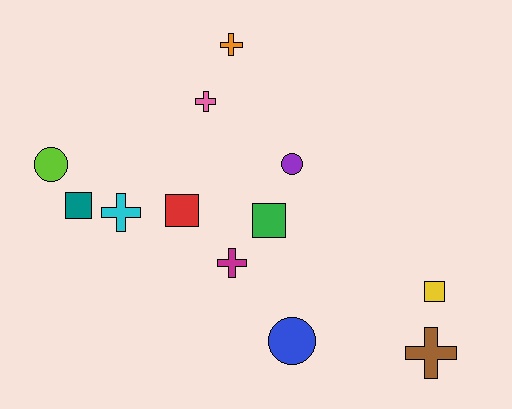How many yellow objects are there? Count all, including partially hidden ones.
There is 1 yellow object.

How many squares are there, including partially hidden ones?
There are 4 squares.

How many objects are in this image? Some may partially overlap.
There are 12 objects.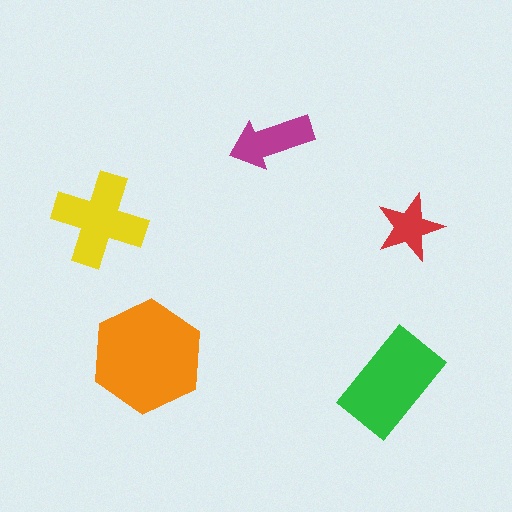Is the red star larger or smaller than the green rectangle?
Smaller.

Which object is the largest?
The orange hexagon.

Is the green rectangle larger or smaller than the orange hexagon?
Smaller.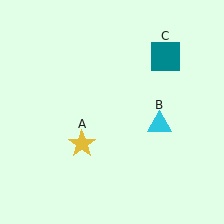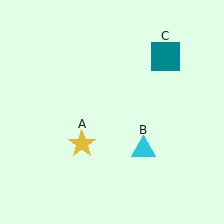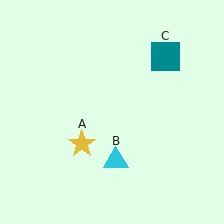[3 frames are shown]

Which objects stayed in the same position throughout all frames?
Yellow star (object A) and teal square (object C) remained stationary.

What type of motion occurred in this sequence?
The cyan triangle (object B) rotated clockwise around the center of the scene.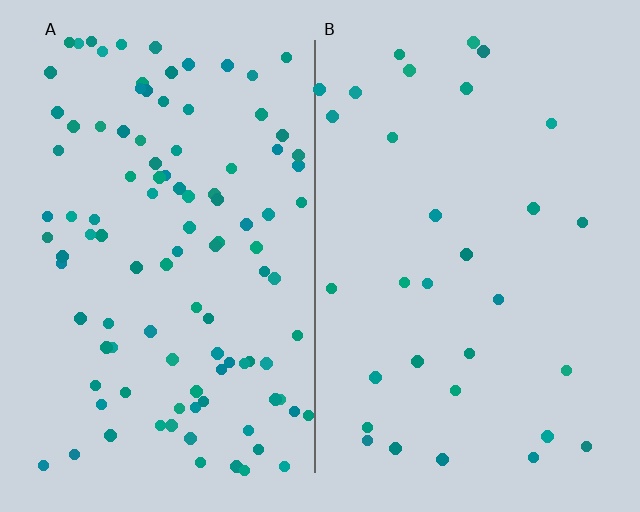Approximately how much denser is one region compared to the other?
Approximately 3.2× — region A over region B.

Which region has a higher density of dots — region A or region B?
A (the left).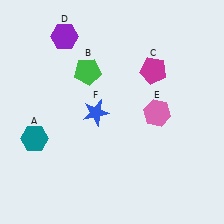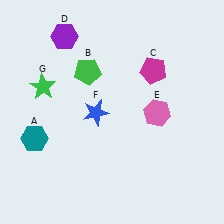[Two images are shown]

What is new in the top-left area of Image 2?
A green star (G) was added in the top-left area of Image 2.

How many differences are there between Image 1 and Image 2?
There is 1 difference between the two images.